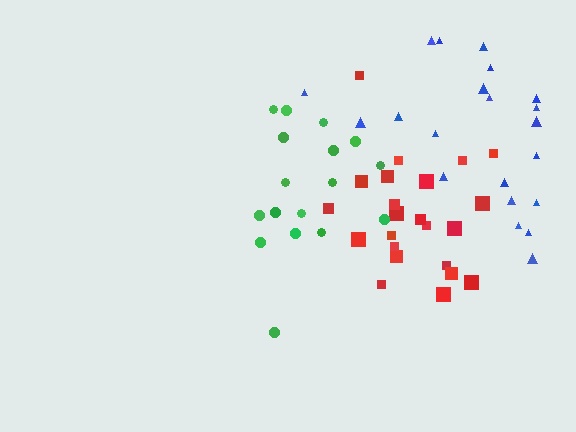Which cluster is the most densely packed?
Green.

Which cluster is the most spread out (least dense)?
Blue.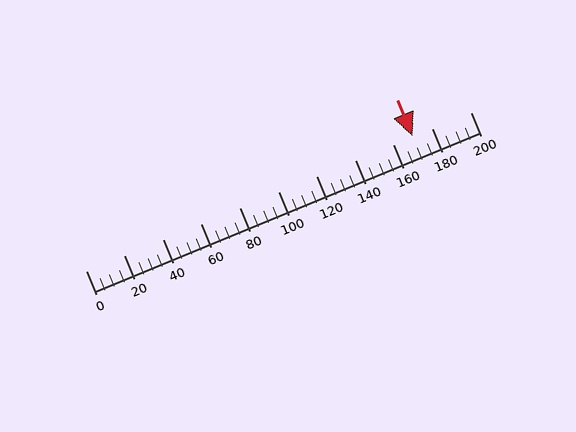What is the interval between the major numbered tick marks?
The major tick marks are spaced 20 units apart.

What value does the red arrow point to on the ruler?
The red arrow points to approximately 170.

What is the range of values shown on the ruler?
The ruler shows values from 0 to 200.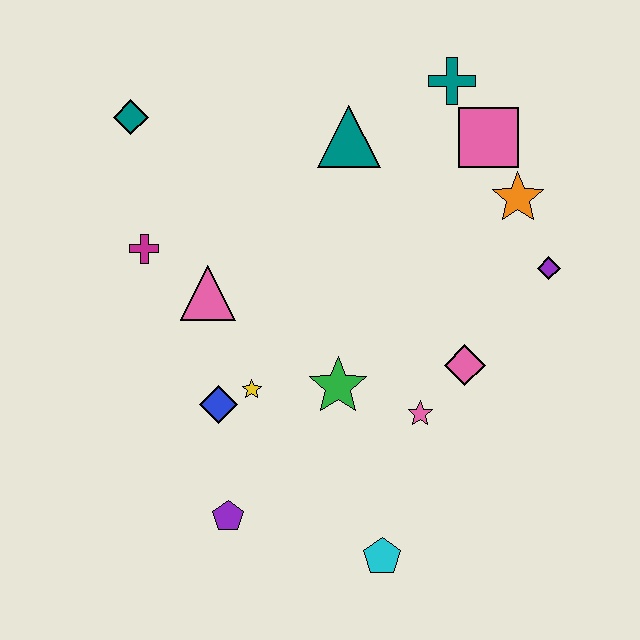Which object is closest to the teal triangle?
The teal cross is closest to the teal triangle.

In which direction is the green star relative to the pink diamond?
The green star is to the left of the pink diamond.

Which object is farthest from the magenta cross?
The purple diamond is farthest from the magenta cross.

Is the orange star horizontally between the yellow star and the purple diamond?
Yes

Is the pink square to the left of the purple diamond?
Yes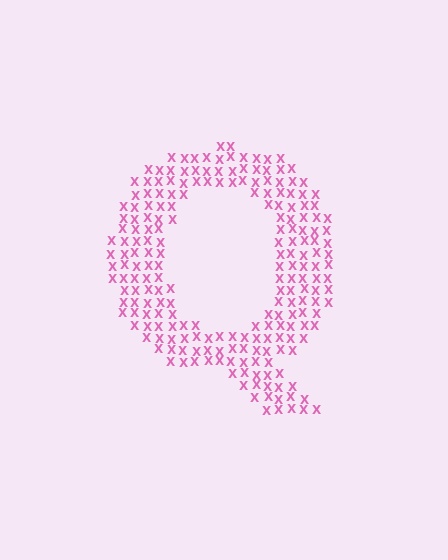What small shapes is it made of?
It is made of small letter X's.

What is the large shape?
The large shape is the letter Q.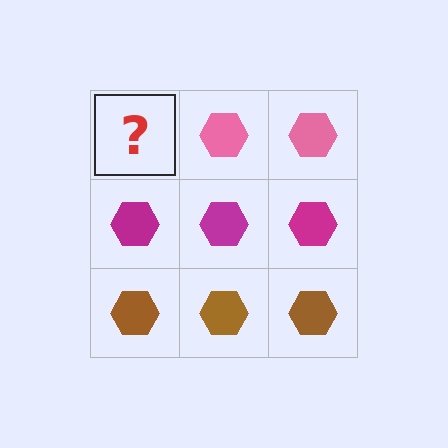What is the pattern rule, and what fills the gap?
The rule is that each row has a consistent color. The gap should be filled with a pink hexagon.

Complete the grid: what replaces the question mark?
The question mark should be replaced with a pink hexagon.